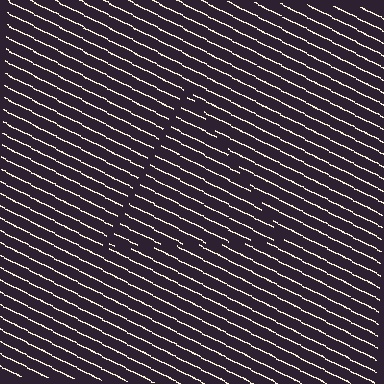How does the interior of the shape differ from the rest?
The interior of the shape contains the same grating, shifted by half a period — the contour is defined by the phase discontinuity where line-ends from the inner and outer gratings abut.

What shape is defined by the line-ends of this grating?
An illusory triangle. The interior of the shape contains the same grating, shifted by half a period — the contour is defined by the phase discontinuity where line-ends from the inner and outer gratings abut.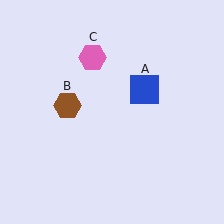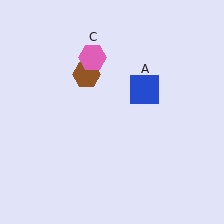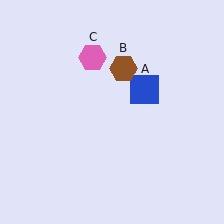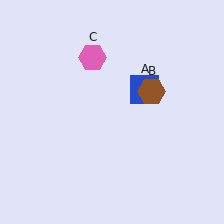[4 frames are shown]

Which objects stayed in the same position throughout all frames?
Blue square (object A) and pink hexagon (object C) remained stationary.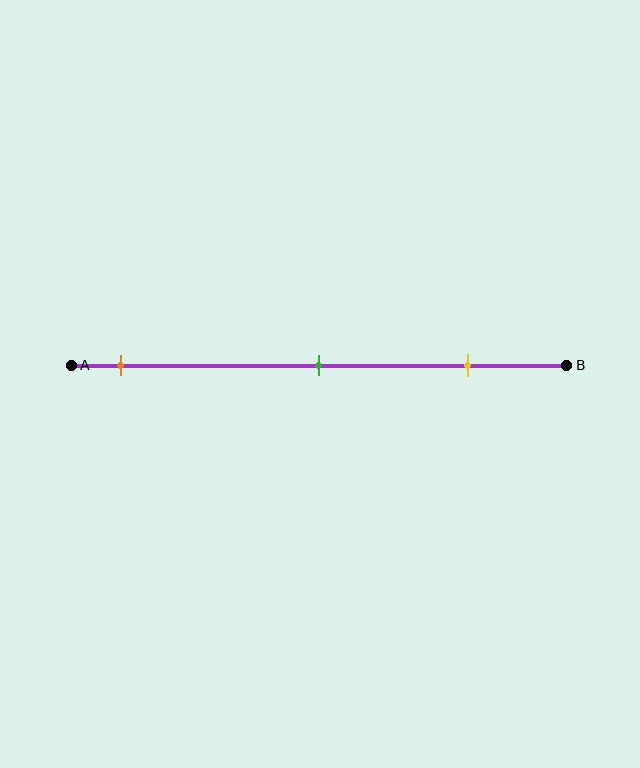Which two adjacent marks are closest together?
The green and yellow marks are the closest adjacent pair.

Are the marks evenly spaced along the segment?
Yes, the marks are approximately evenly spaced.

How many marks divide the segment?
There are 3 marks dividing the segment.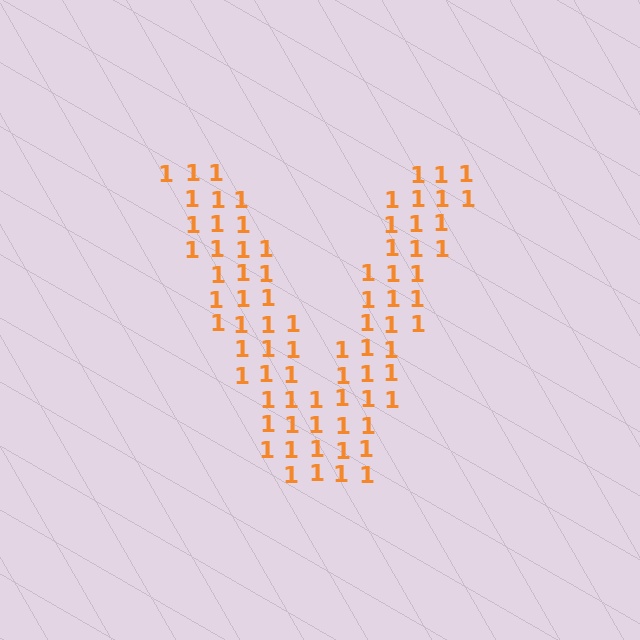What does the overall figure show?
The overall figure shows the letter V.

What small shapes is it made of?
It is made of small digit 1's.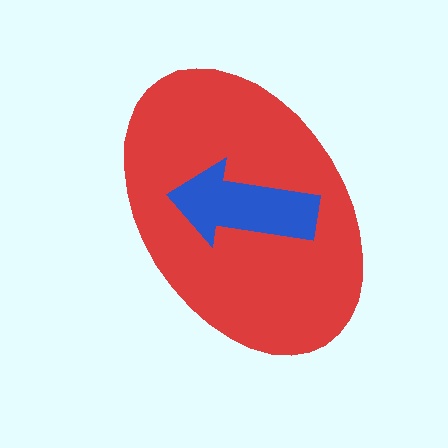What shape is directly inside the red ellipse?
The blue arrow.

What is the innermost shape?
The blue arrow.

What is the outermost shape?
The red ellipse.